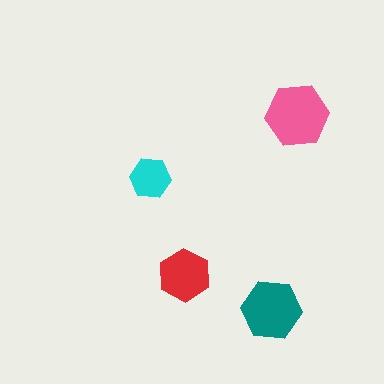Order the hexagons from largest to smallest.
the pink one, the teal one, the red one, the cyan one.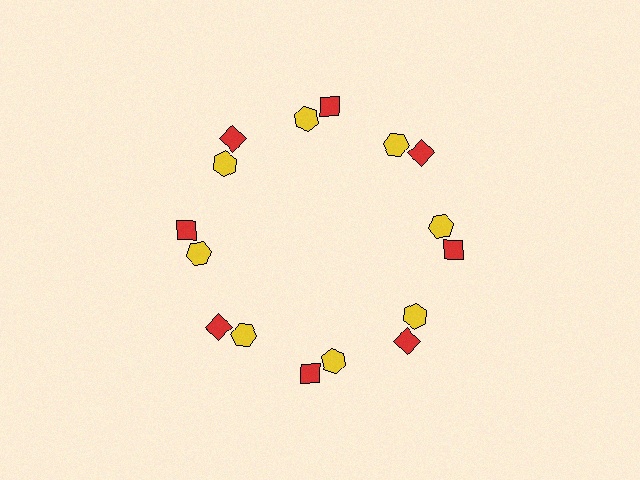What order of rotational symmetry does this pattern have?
This pattern has 8-fold rotational symmetry.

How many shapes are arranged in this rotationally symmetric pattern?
There are 16 shapes, arranged in 8 groups of 2.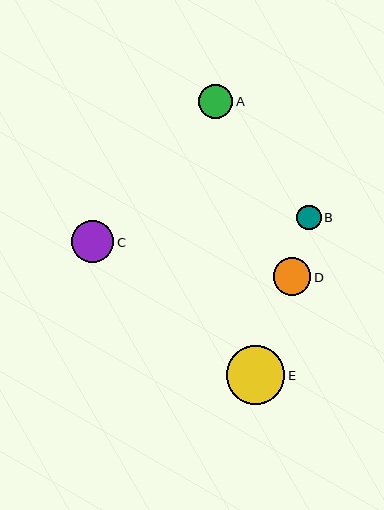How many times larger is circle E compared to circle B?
Circle E is approximately 2.4 times the size of circle B.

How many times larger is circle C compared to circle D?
Circle C is approximately 1.1 times the size of circle D.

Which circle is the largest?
Circle E is the largest with a size of approximately 59 pixels.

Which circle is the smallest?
Circle B is the smallest with a size of approximately 24 pixels.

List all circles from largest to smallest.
From largest to smallest: E, C, D, A, B.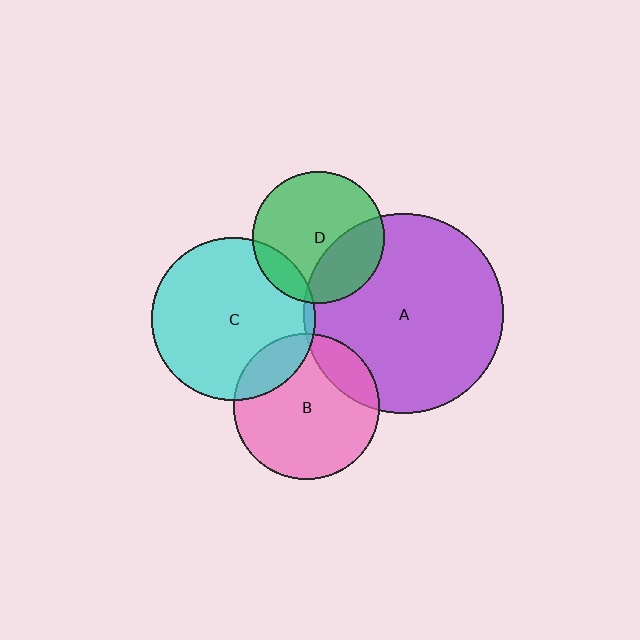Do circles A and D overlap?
Yes.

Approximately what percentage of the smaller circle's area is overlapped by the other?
Approximately 30%.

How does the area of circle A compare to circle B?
Approximately 1.9 times.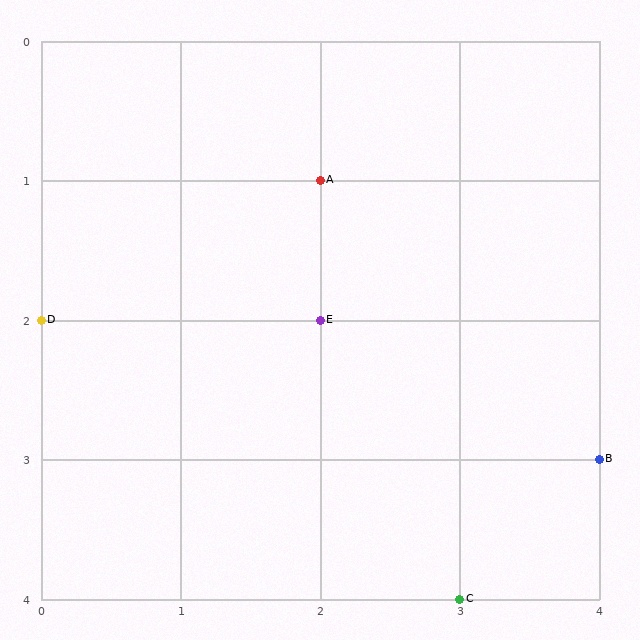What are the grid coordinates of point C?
Point C is at grid coordinates (3, 4).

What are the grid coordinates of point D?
Point D is at grid coordinates (0, 2).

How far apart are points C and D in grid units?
Points C and D are 3 columns and 2 rows apart (about 3.6 grid units diagonally).